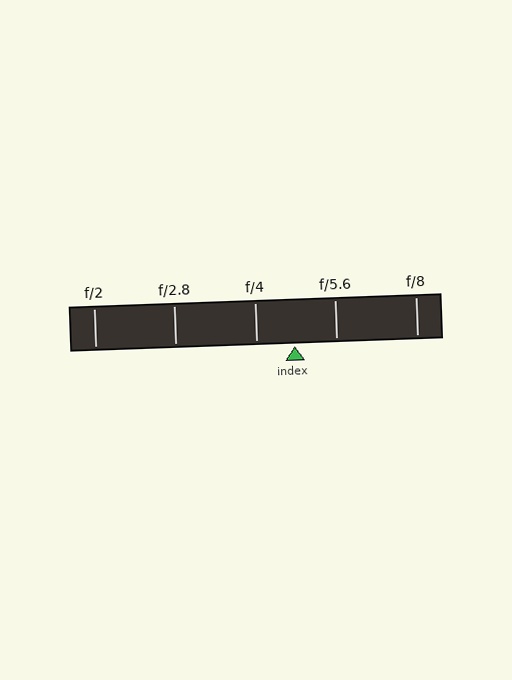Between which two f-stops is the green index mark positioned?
The index mark is between f/4 and f/5.6.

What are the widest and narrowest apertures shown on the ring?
The widest aperture shown is f/2 and the narrowest is f/8.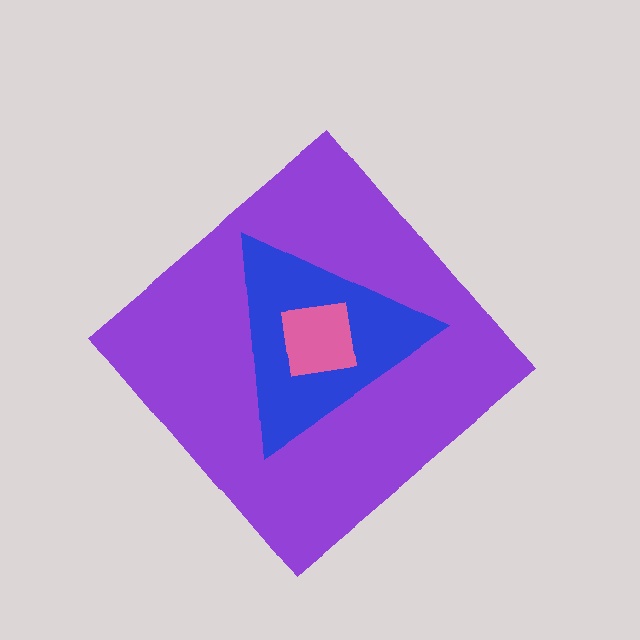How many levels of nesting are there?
3.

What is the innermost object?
The pink square.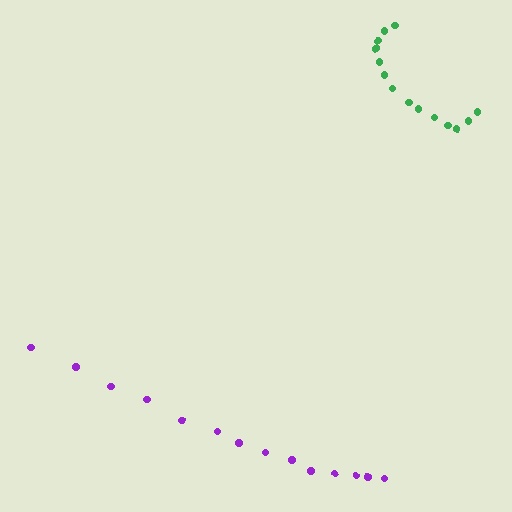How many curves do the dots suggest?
There are 2 distinct paths.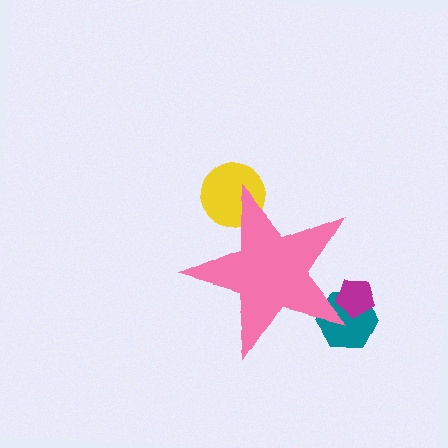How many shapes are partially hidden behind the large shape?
3 shapes are partially hidden.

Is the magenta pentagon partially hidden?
Yes, the magenta pentagon is partially hidden behind the pink star.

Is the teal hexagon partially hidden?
Yes, the teal hexagon is partially hidden behind the pink star.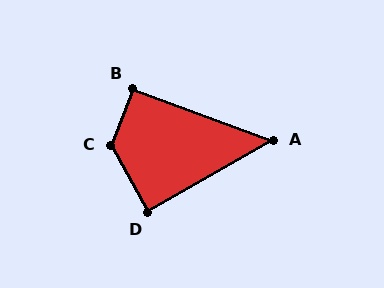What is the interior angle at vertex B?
Approximately 91 degrees (approximately right).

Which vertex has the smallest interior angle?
A, at approximately 50 degrees.